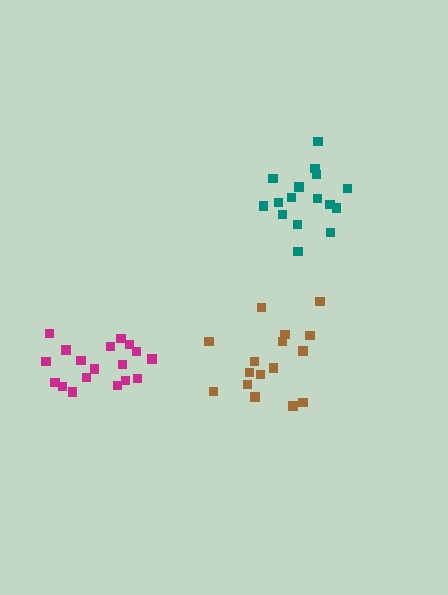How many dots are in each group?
Group 1: 16 dots, Group 2: 18 dots, Group 3: 16 dots (50 total).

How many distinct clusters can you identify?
There are 3 distinct clusters.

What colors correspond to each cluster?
The clusters are colored: teal, magenta, brown.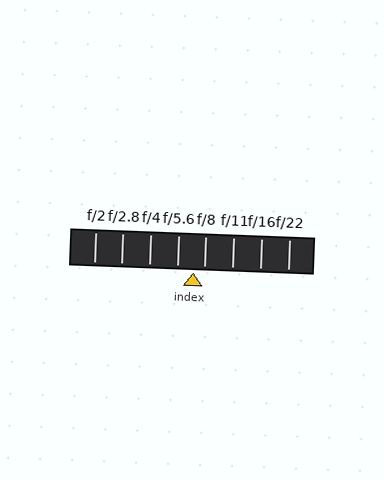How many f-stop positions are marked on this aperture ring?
There are 8 f-stop positions marked.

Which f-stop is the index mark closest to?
The index mark is closest to f/8.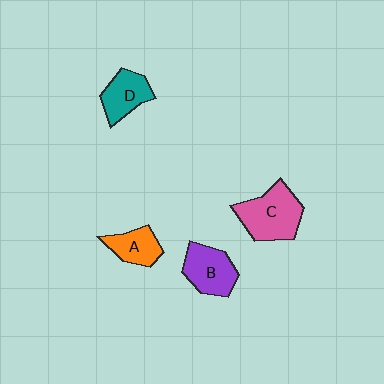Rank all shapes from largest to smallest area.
From largest to smallest: C (pink), B (purple), D (teal), A (orange).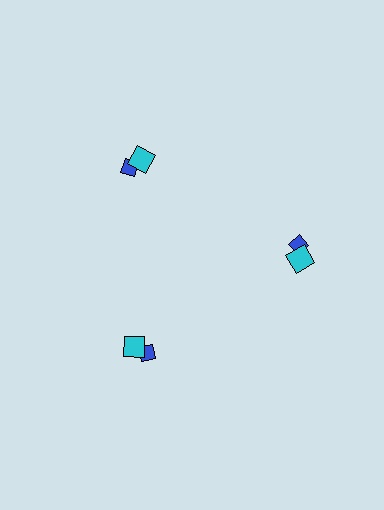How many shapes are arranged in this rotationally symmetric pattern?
There are 6 shapes, arranged in 3 groups of 2.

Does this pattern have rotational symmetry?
Yes, this pattern has 3-fold rotational symmetry. It looks the same after rotating 120 degrees around the center.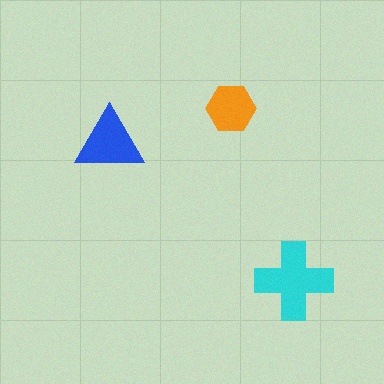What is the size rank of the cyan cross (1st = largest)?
1st.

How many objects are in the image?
There are 3 objects in the image.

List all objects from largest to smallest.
The cyan cross, the blue triangle, the orange hexagon.